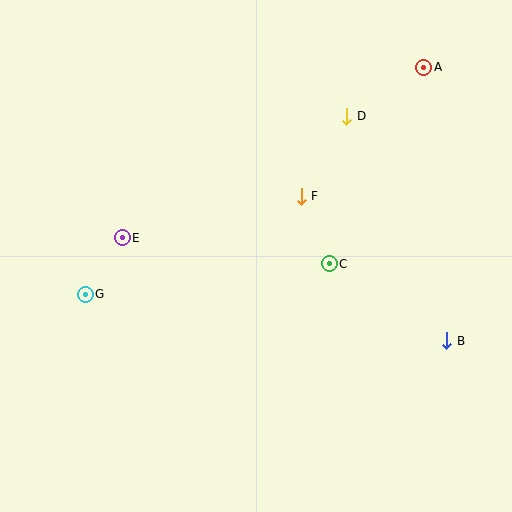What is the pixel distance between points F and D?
The distance between F and D is 92 pixels.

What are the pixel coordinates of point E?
Point E is at (122, 238).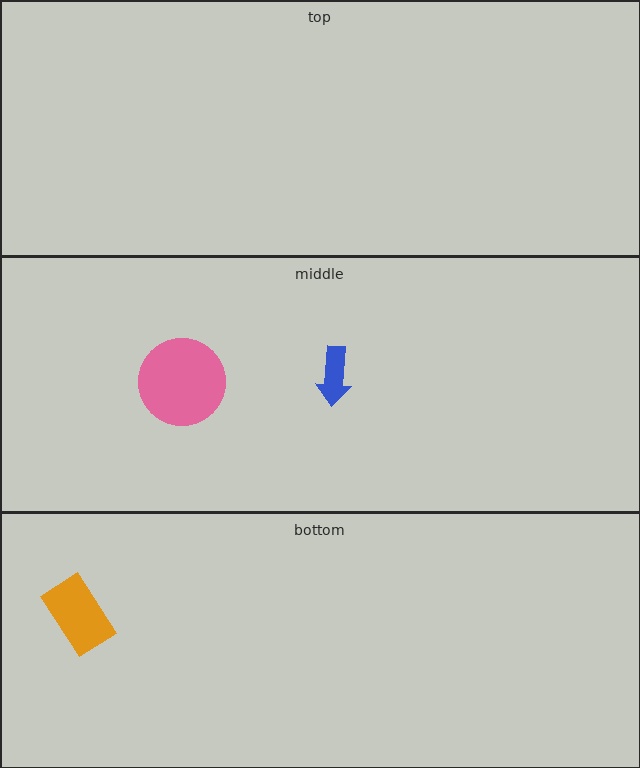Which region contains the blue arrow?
The middle region.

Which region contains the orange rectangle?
The bottom region.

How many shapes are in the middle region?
2.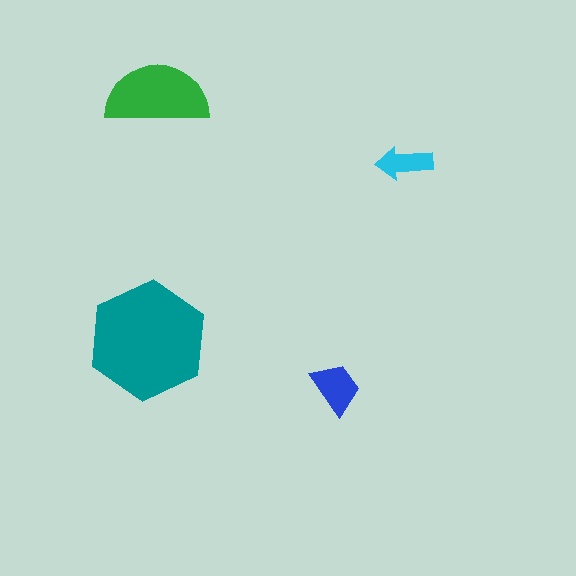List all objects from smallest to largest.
The cyan arrow, the blue trapezoid, the green semicircle, the teal hexagon.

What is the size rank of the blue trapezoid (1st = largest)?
3rd.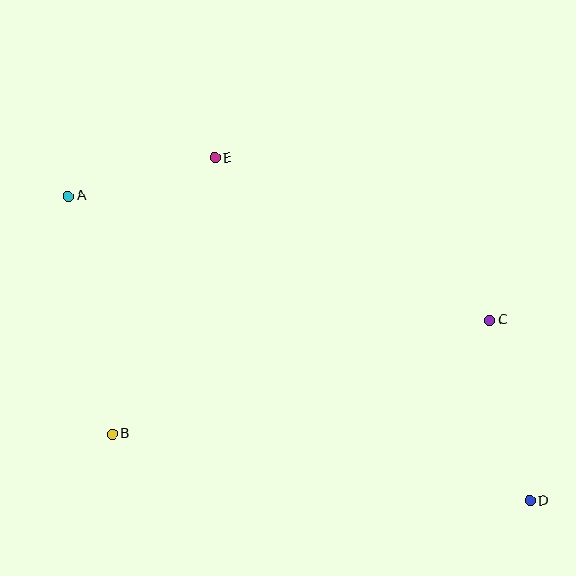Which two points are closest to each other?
Points A and E are closest to each other.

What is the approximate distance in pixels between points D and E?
The distance between D and E is approximately 466 pixels.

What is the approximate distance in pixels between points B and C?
The distance between B and C is approximately 395 pixels.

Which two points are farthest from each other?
Points A and D are farthest from each other.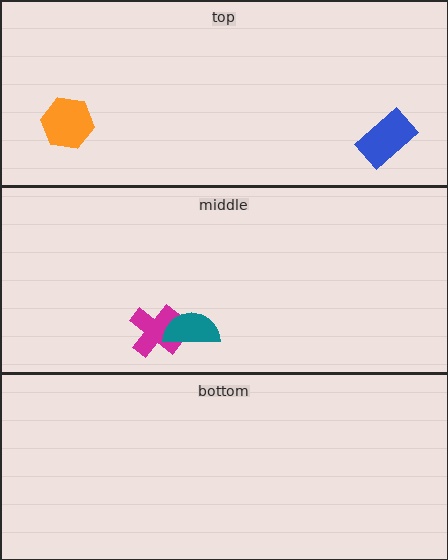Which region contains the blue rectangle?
The top region.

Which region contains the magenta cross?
The middle region.